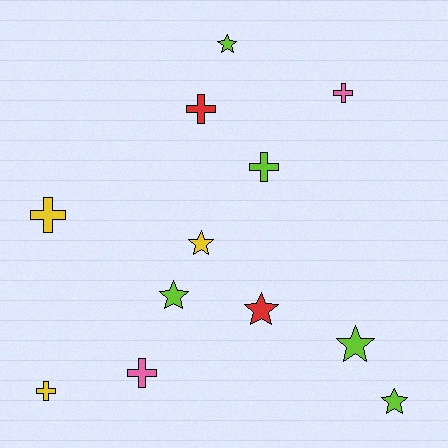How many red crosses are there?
There is 1 red cross.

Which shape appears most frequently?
Cross, with 6 objects.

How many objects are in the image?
There are 12 objects.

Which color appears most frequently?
Lime, with 5 objects.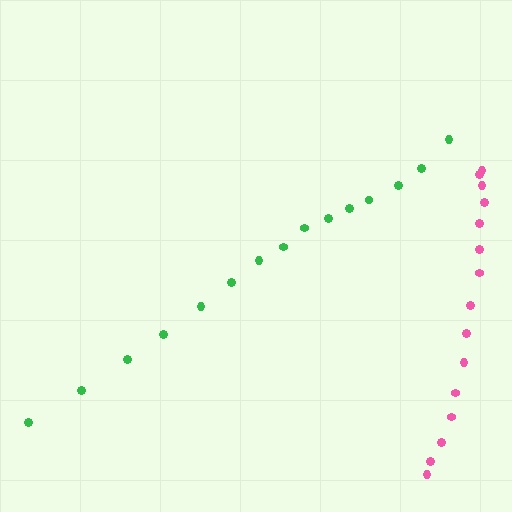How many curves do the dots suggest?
There are 2 distinct paths.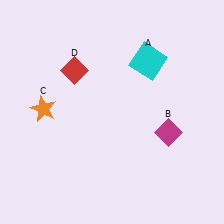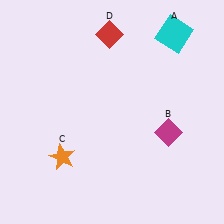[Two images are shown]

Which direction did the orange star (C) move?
The orange star (C) moved down.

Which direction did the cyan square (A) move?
The cyan square (A) moved up.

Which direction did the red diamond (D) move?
The red diamond (D) moved up.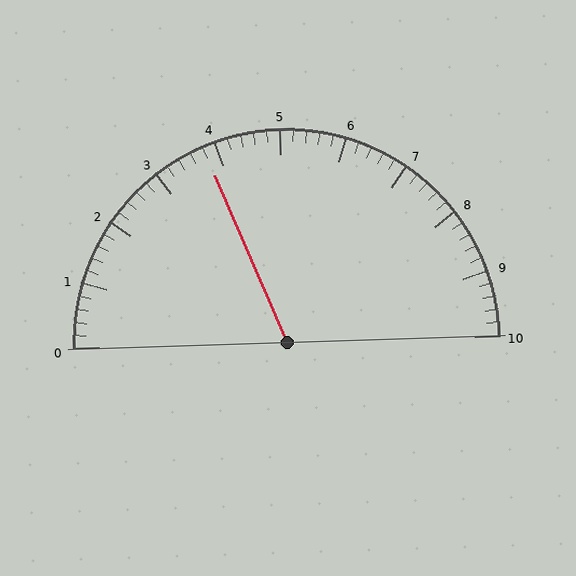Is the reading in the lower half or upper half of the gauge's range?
The reading is in the lower half of the range (0 to 10).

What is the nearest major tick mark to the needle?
The nearest major tick mark is 4.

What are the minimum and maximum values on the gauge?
The gauge ranges from 0 to 10.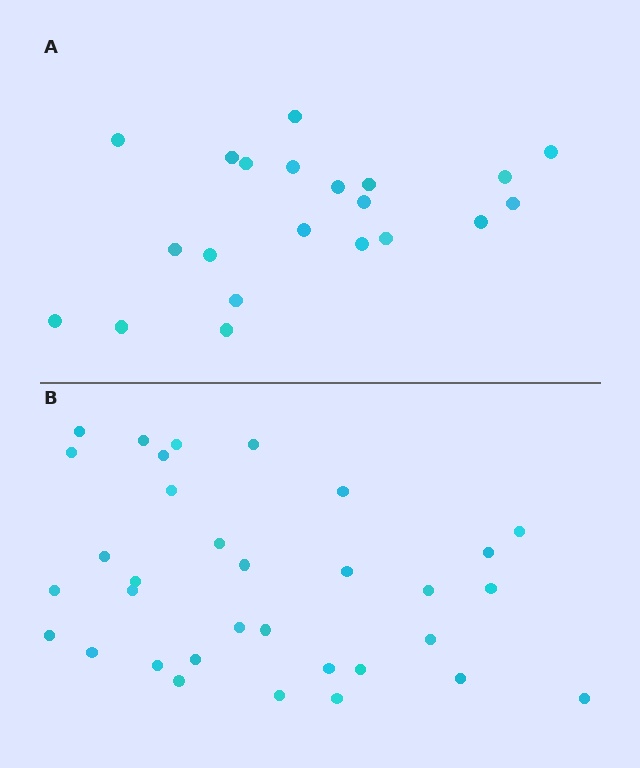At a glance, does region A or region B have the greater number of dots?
Region B (the bottom region) has more dots.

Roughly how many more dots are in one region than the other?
Region B has roughly 12 or so more dots than region A.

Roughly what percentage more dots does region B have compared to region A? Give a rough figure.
About 55% more.